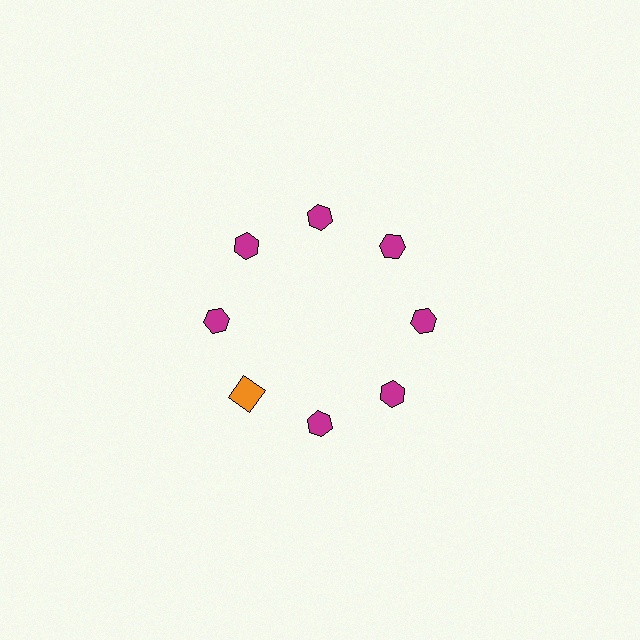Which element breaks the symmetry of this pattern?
The orange square at roughly the 8 o'clock position breaks the symmetry. All other shapes are magenta hexagons.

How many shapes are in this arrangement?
There are 8 shapes arranged in a ring pattern.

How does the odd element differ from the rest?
It differs in both color (orange instead of magenta) and shape (square instead of hexagon).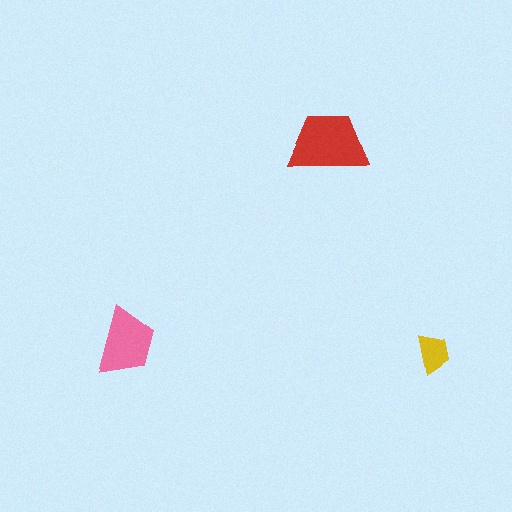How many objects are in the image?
There are 3 objects in the image.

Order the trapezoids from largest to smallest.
the red one, the pink one, the yellow one.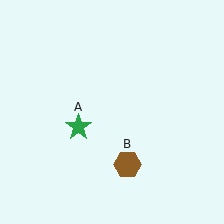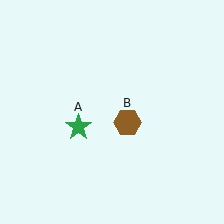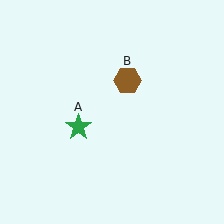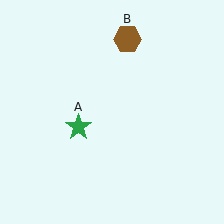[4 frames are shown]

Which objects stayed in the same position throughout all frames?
Green star (object A) remained stationary.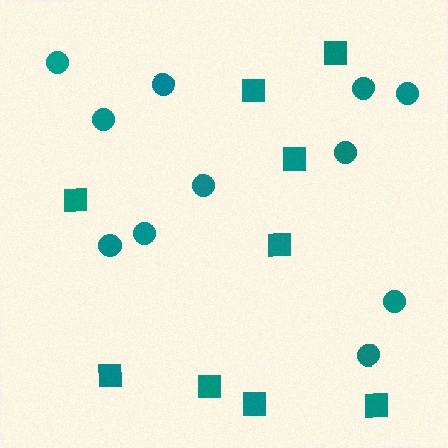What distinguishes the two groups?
There are 2 groups: one group of circles (11) and one group of squares (9).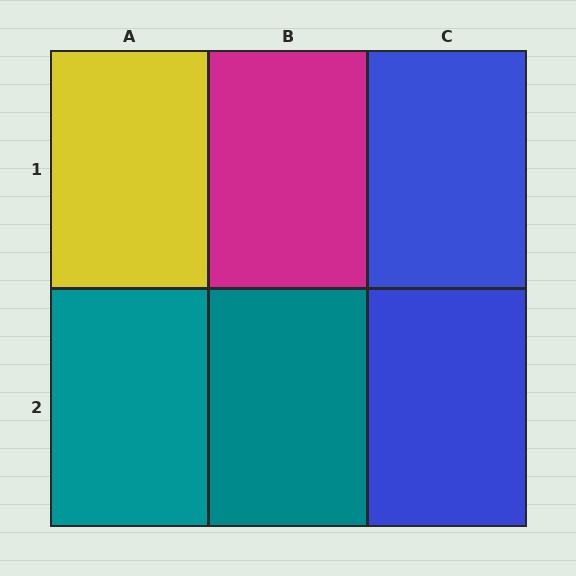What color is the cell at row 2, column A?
Teal.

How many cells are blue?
2 cells are blue.